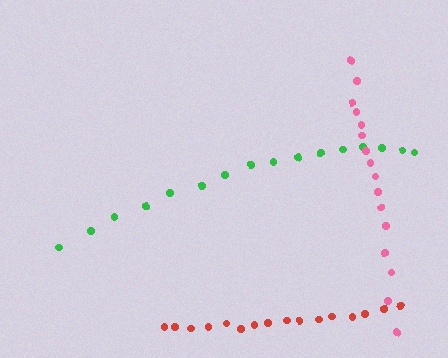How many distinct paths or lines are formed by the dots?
There are 3 distinct paths.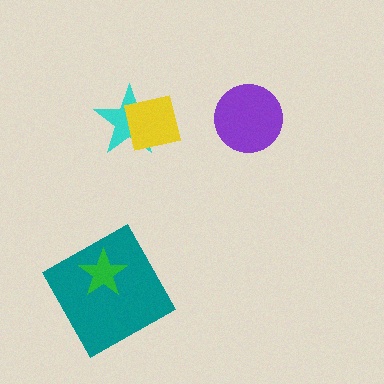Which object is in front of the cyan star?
The yellow square is in front of the cyan star.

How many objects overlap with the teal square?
1 object overlaps with the teal square.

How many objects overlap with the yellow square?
1 object overlaps with the yellow square.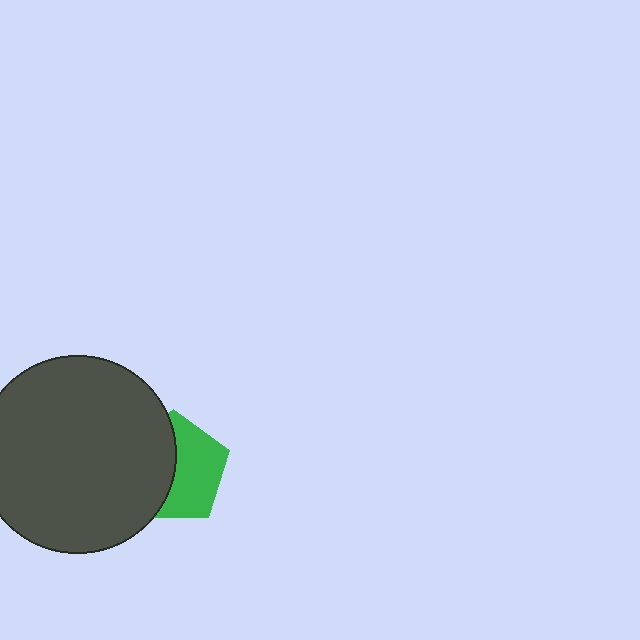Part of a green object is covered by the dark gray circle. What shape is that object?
It is a pentagon.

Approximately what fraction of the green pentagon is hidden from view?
Roughly 48% of the green pentagon is hidden behind the dark gray circle.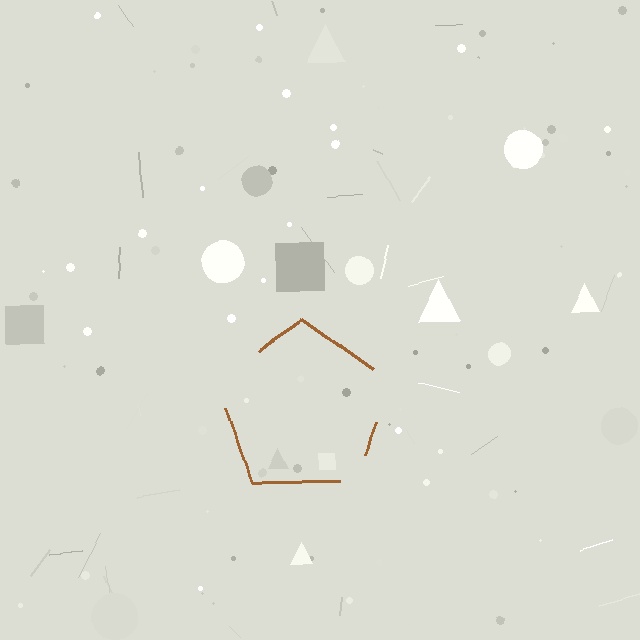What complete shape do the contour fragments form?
The contour fragments form a pentagon.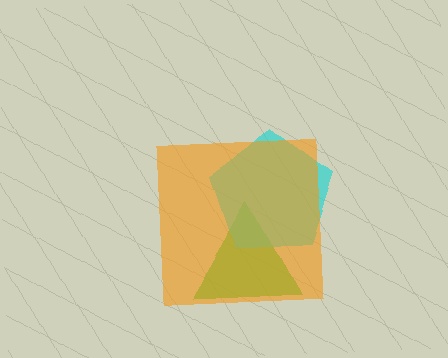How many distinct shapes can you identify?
There are 3 distinct shapes: a green triangle, a cyan pentagon, an orange square.